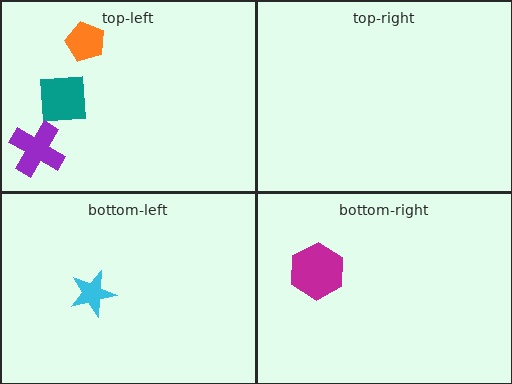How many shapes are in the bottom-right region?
1.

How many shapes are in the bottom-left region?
1.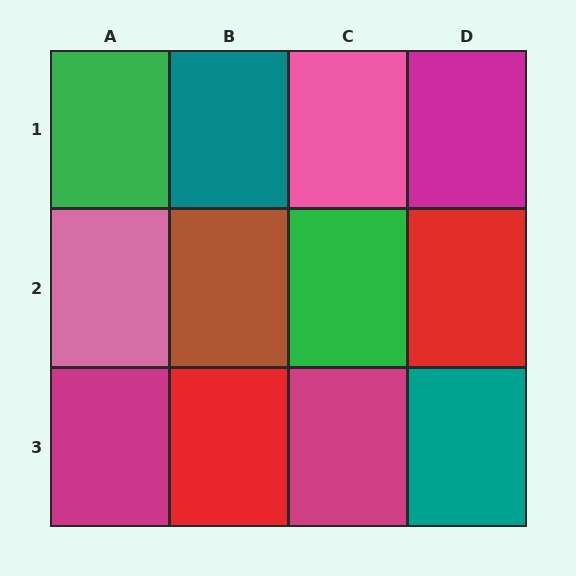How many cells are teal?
2 cells are teal.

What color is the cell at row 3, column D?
Teal.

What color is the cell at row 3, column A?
Magenta.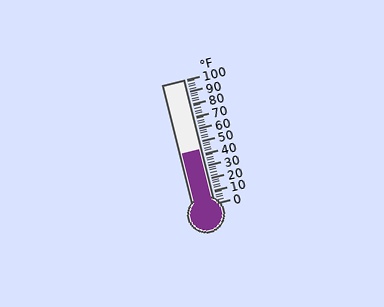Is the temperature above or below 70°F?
The temperature is below 70°F.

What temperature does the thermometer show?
The thermometer shows approximately 44°F.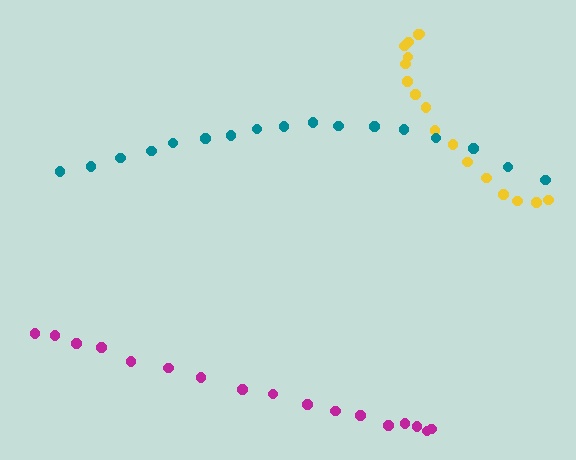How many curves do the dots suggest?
There are 3 distinct paths.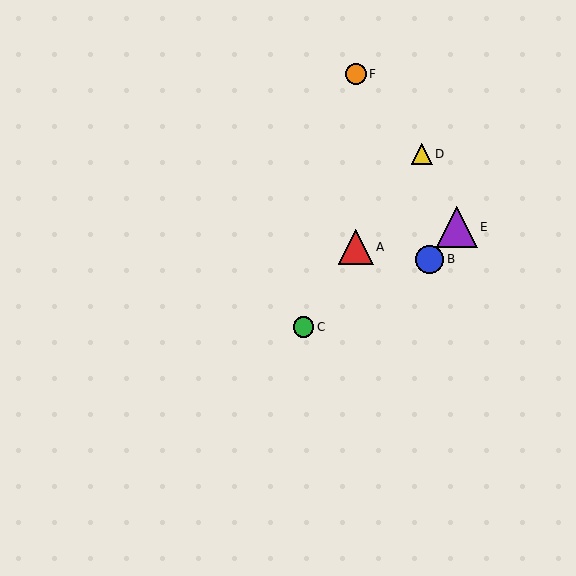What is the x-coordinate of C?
Object C is at x≈303.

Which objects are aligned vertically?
Objects A, F are aligned vertically.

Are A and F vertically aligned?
Yes, both are at x≈356.